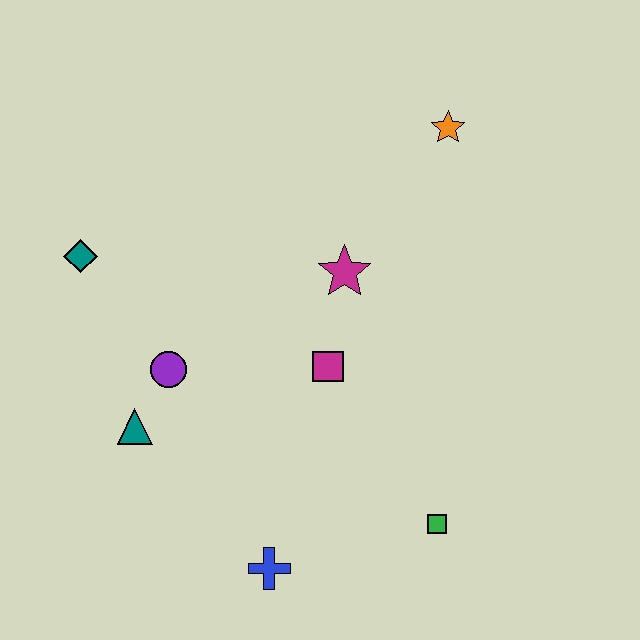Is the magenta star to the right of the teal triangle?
Yes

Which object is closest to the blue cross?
The green square is closest to the blue cross.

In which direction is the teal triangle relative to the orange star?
The teal triangle is to the left of the orange star.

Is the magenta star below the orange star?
Yes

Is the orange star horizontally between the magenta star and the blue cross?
No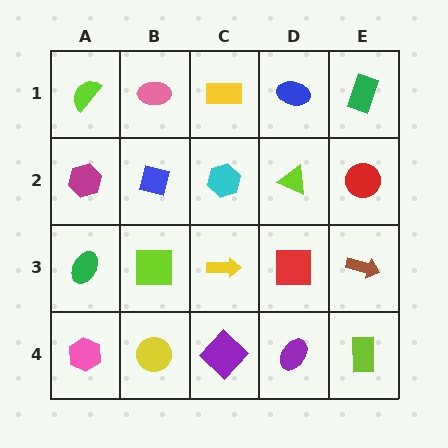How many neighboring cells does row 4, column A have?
2.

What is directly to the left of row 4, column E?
A purple ellipse.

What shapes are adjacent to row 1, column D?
A lime triangle (row 2, column D), a yellow rectangle (row 1, column C), a green rectangle (row 1, column E).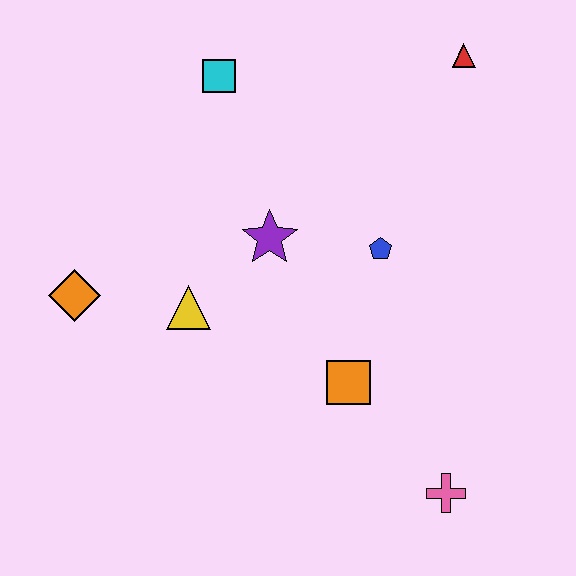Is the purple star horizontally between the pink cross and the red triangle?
No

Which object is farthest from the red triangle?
The orange diamond is farthest from the red triangle.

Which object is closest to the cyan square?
The purple star is closest to the cyan square.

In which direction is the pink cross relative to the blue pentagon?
The pink cross is below the blue pentagon.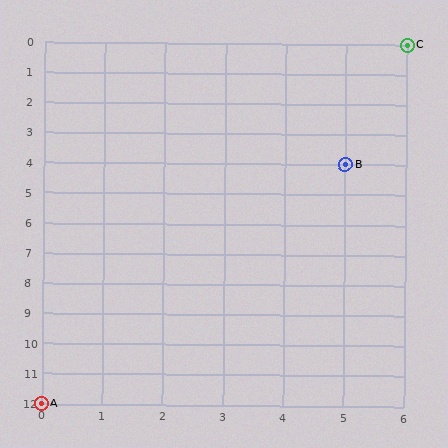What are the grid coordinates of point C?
Point C is at grid coordinates (6, 0).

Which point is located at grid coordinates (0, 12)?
Point A is at (0, 12).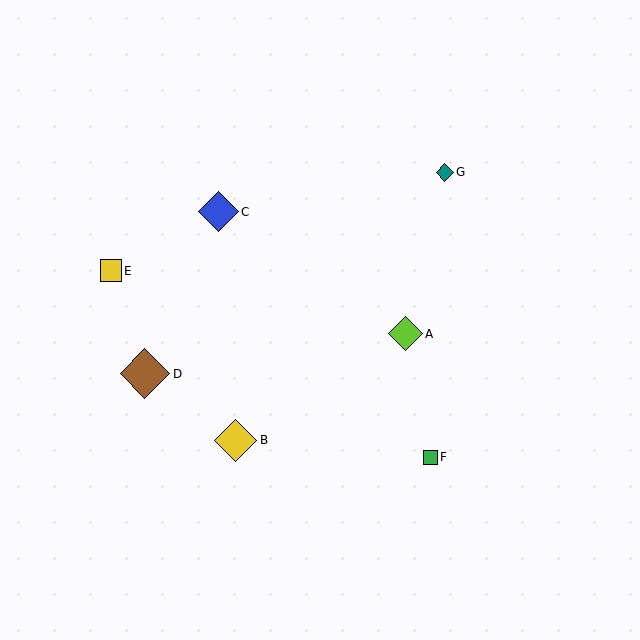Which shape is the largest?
The brown diamond (labeled D) is the largest.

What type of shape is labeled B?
Shape B is a yellow diamond.